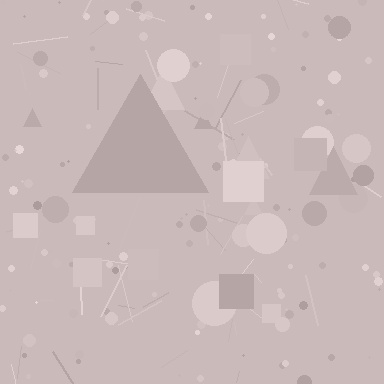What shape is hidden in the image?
A triangle is hidden in the image.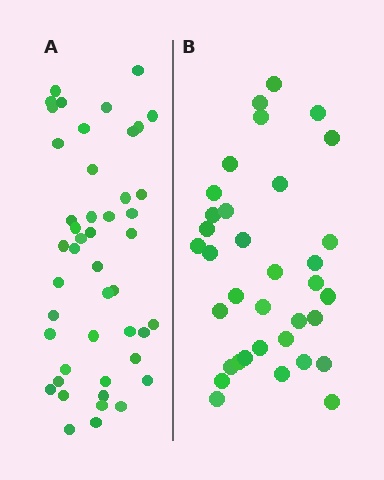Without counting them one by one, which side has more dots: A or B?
Region A (the left region) has more dots.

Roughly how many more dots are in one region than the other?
Region A has roughly 12 or so more dots than region B.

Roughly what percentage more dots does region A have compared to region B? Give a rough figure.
About 30% more.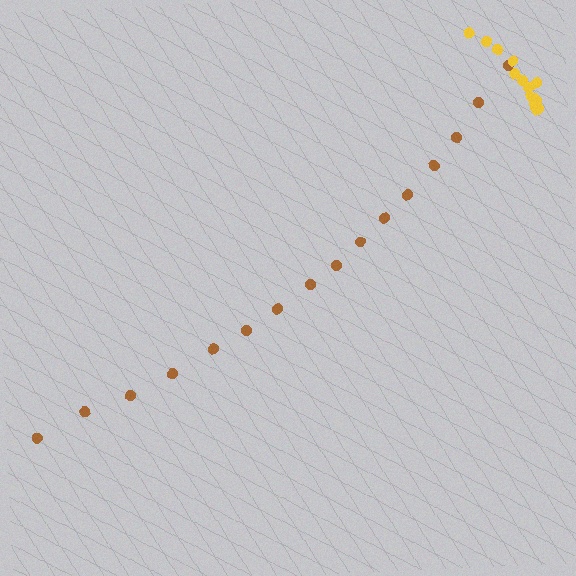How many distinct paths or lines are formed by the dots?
There are 2 distinct paths.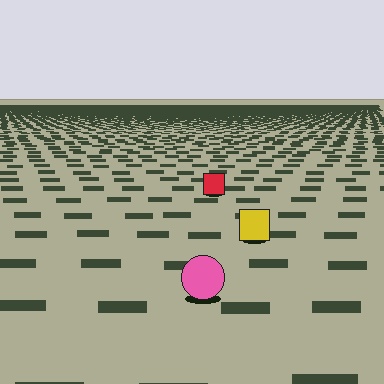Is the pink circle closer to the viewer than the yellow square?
Yes. The pink circle is closer — you can tell from the texture gradient: the ground texture is coarser near it.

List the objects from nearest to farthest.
From nearest to farthest: the pink circle, the yellow square, the red square.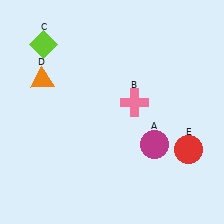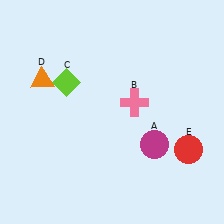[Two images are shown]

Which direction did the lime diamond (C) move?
The lime diamond (C) moved down.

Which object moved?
The lime diamond (C) moved down.